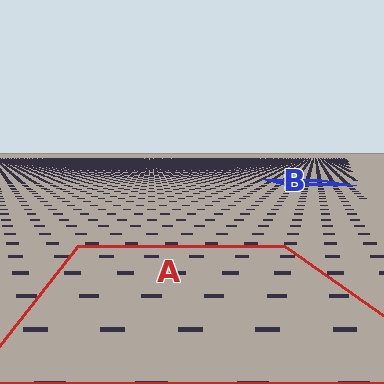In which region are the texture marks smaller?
The texture marks are smaller in region B, because it is farther away.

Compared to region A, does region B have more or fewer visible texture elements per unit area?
Region B has more texture elements per unit area — they are packed more densely because it is farther away.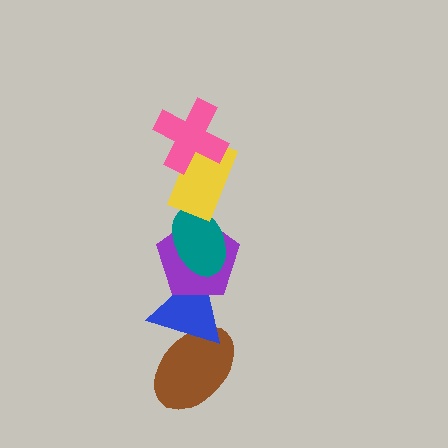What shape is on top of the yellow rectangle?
The pink cross is on top of the yellow rectangle.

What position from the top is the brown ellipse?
The brown ellipse is 6th from the top.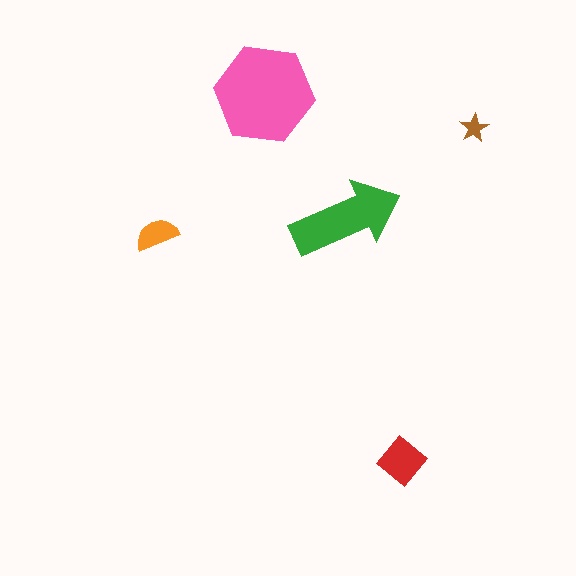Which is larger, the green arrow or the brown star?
The green arrow.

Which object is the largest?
The pink hexagon.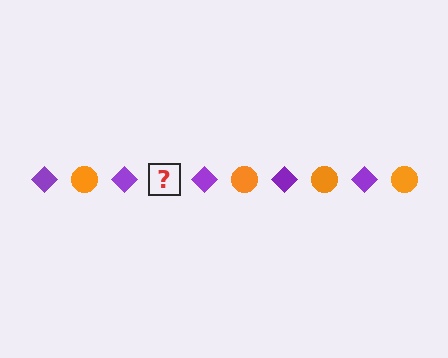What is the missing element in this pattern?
The missing element is an orange circle.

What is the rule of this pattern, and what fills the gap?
The rule is that the pattern alternates between purple diamond and orange circle. The gap should be filled with an orange circle.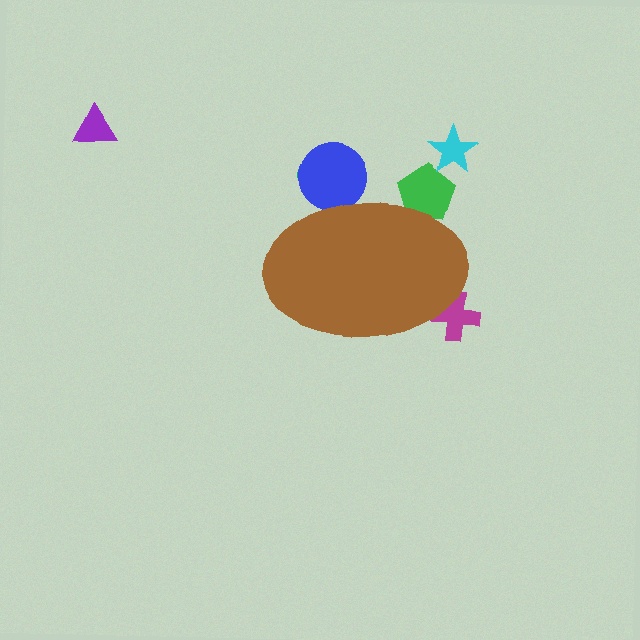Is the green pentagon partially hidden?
Yes, the green pentagon is partially hidden behind the brown ellipse.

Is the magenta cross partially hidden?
Yes, the magenta cross is partially hidden behind the brown ellipse.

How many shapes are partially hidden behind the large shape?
4 shapes are partially hidden.